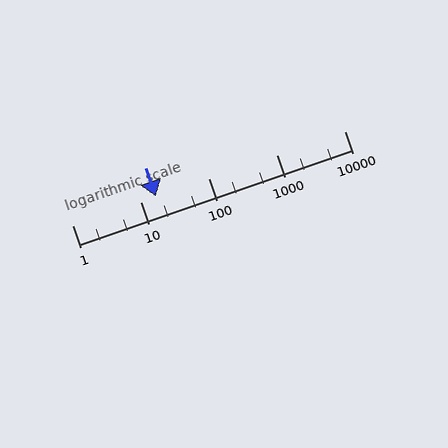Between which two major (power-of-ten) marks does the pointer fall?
The pointer is between 10 and 100.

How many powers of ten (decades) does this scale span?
The scale spans 4 decades, from 1 to 10000.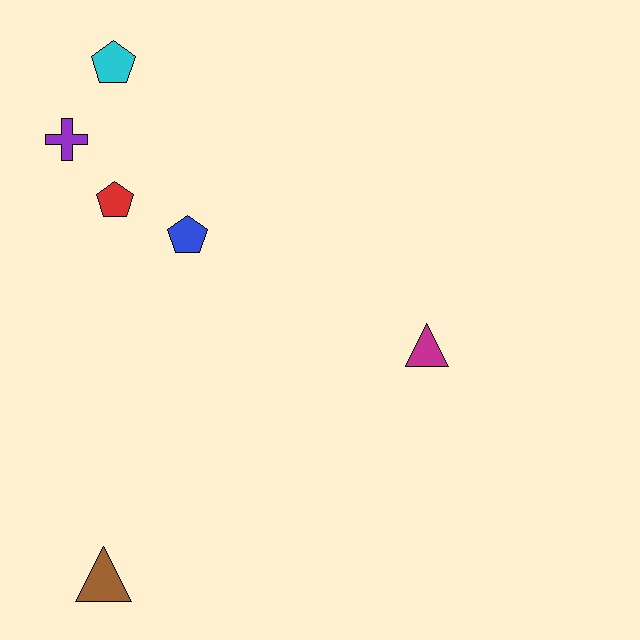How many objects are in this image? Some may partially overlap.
There are 6 objects.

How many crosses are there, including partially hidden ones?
There is 1 cross.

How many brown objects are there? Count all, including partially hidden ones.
There is 1 brown object.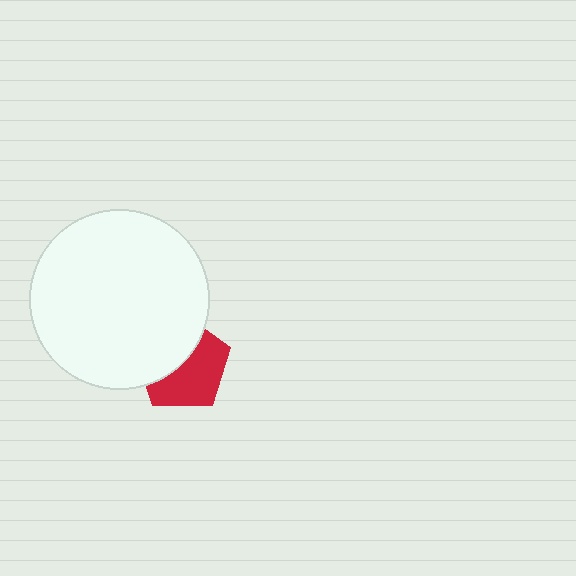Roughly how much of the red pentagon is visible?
About half of it is visible (roughly 55%).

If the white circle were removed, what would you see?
You would see the complete red pentagon.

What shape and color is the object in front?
The object in front is a white circle.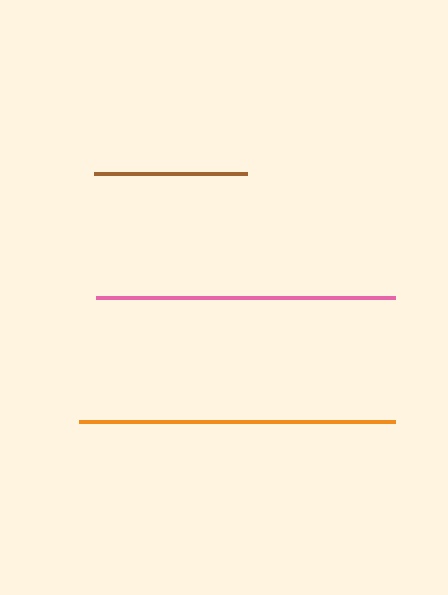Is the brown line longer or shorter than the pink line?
The pink line is longer than the brown line.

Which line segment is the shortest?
The brown line is the shortest at approximately 153 pixels.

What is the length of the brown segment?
The brown segment is approximately 153 pixels long.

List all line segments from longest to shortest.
From longest to shortest: orange, pink, brown.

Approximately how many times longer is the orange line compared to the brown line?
The orange line is approximately 2.1 times the length of the brown line.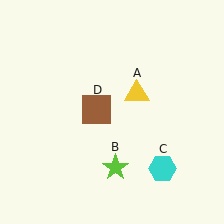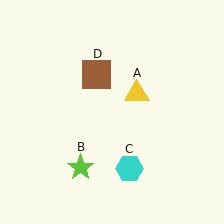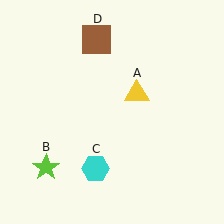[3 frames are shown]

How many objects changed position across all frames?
3 objects changed position: lime star (object B), cyan hexagon (object C), brown square (object D).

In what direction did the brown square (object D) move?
The brown square (object D) moved up.